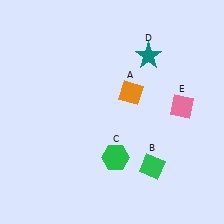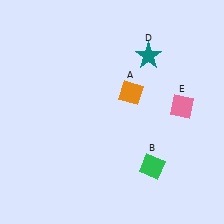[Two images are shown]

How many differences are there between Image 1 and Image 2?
There is 1 difference between the two images.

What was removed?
The green hexagon (C) was removed in Image 2.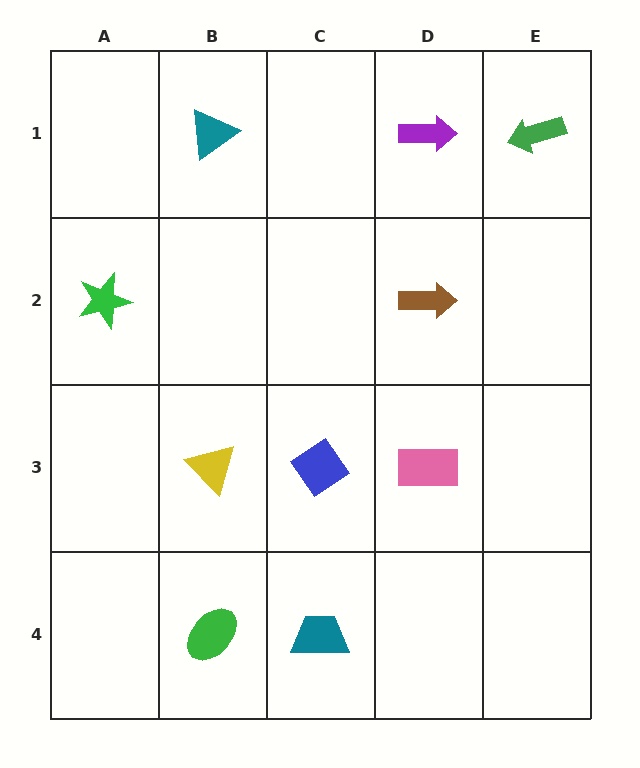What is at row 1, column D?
A purple arrow.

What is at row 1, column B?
A teal triangle.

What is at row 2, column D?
A brown arrow.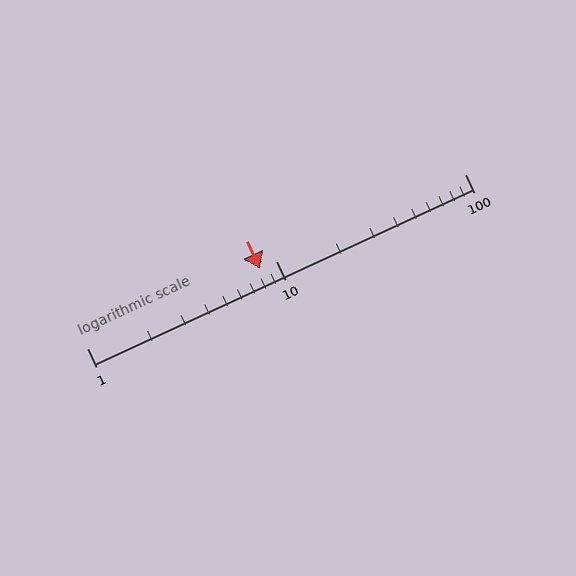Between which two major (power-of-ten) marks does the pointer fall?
The pointer is between 1 and 10.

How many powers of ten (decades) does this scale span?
The scale spans 2 decades, from 1 to 100.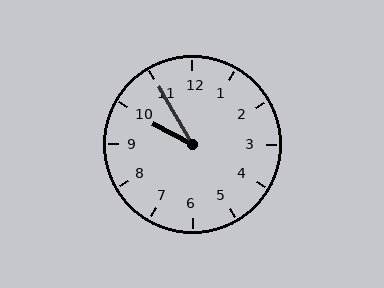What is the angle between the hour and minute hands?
Approximately 32 degrees.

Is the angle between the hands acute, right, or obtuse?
It is acute.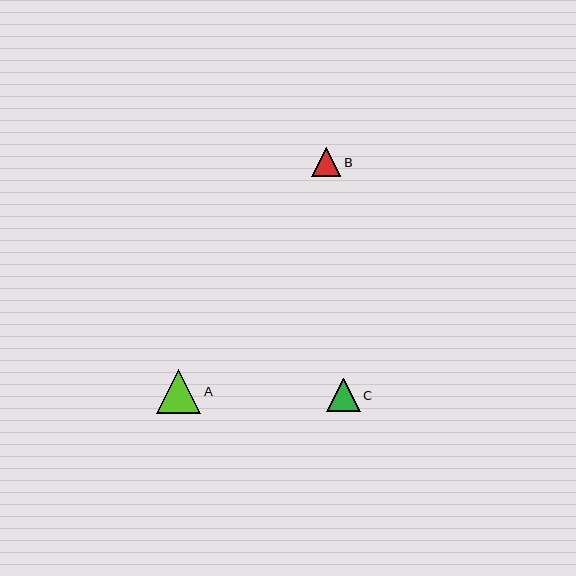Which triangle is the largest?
Triangle A is the largest with a size of approximately 44 pixels.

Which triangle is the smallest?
Triangle B is the smallest with a size of approximately 29 pixels.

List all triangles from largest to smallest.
From largest to smallest: A, C, B.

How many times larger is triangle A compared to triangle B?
Triangle A is approximately 1.5 times the size of triangle B.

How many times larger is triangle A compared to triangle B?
Triangle A is approximately 1.5 times the size of triangle B.